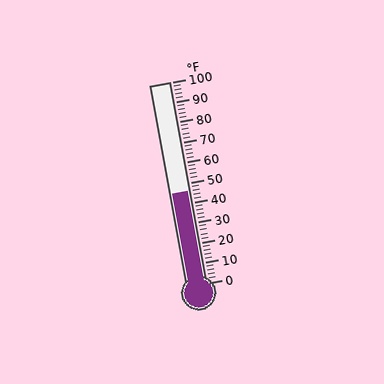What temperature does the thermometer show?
The thermometer shows approximately 46°F.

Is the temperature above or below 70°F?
The temperature is below 70°F.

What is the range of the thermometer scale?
The thermometer scale ranges from 0°F to 100°F.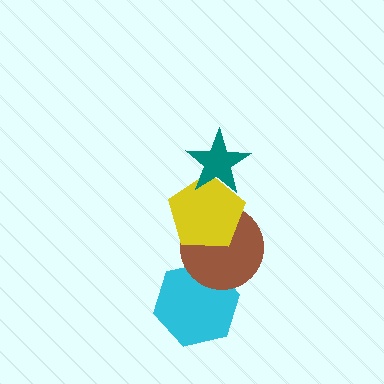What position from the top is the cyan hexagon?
The cyan hexagon is 4th from the top.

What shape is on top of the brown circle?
The yellow pentagon is on top of the brown circle.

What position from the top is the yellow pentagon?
The yellow pentagon is 2nd from the top.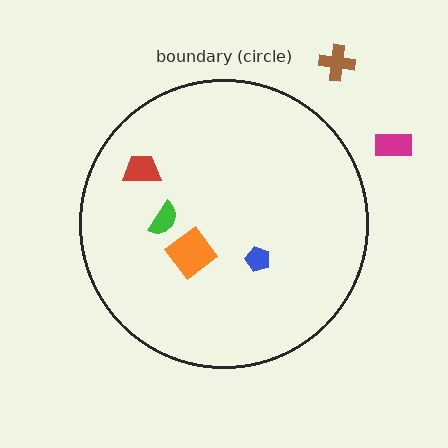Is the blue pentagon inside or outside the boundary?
Inside.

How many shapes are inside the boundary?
4 inside, 2 outside.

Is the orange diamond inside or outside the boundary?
Inside.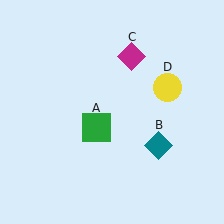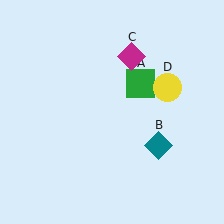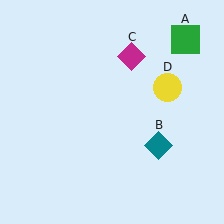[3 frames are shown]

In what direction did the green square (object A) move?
The green square (object A) moved up and to the right.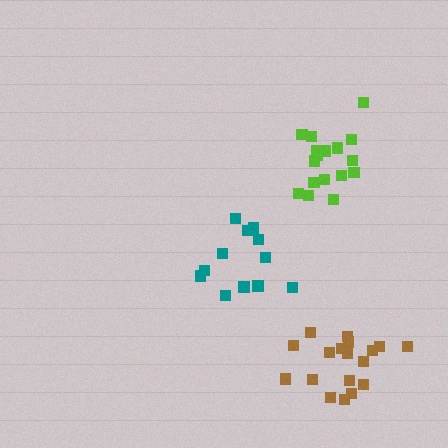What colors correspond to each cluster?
The clusters are colored: brown, teal, lime.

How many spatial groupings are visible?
There are 3 spatial groupings.